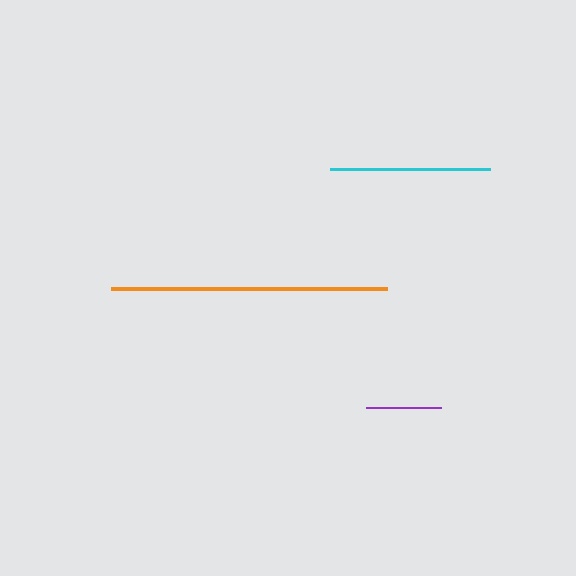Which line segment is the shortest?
The purple line is the shortest at approximately 75 pixels.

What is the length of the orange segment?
The orange segment is approximately 277 pixels long.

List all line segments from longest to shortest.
From longest to shortest: orange, cyan, purple.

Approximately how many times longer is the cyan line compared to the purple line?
The cyan line is approximately 2.1 times the length of the purple line.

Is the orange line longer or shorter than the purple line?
The orange line is longer than the purple line.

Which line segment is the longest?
The orange line is the longest at approximately 277 pixels.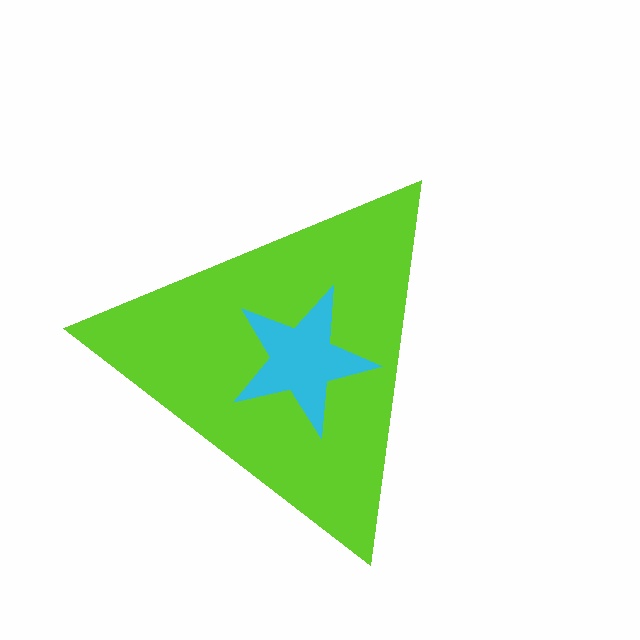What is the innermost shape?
The cyan star.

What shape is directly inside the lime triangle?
The cyan star.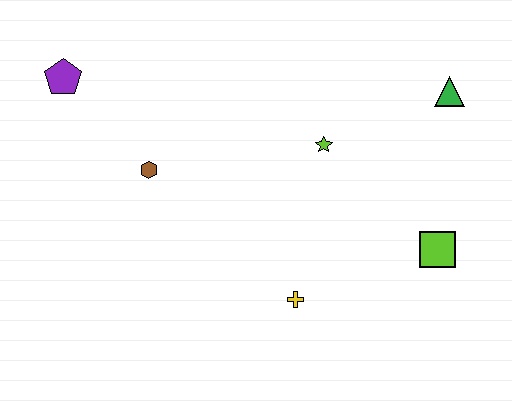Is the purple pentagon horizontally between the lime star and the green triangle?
No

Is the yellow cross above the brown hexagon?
No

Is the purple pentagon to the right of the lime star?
No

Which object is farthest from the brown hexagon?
The green triangle is farthest from the brown hexagon.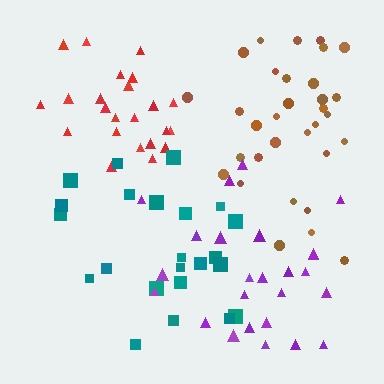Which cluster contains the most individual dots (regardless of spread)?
Brown (32).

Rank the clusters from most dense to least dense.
red, brown, purple, teal.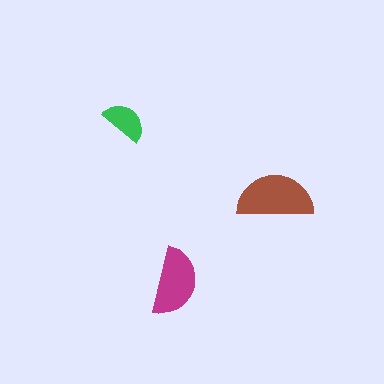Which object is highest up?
The green semicircle is topmost.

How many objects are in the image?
There are 3 objects in the image.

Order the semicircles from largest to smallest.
the brown one, the magenta one, the green one.